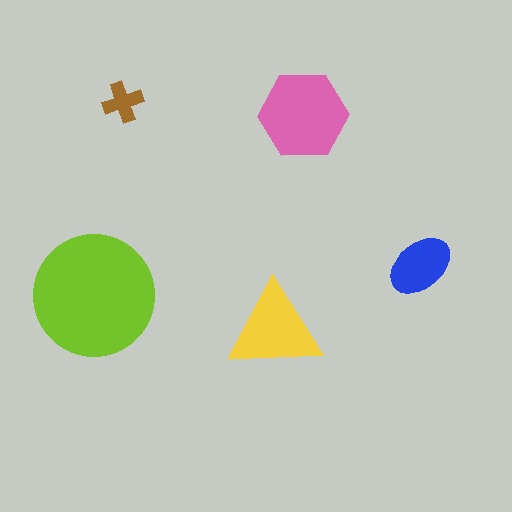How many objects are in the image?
There are 5 objects in the image.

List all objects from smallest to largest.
The brown cross, the blue ellipse, the yellow triangle, the pink hexagon, the lime circle.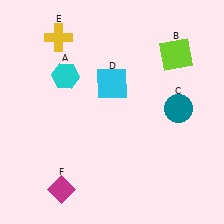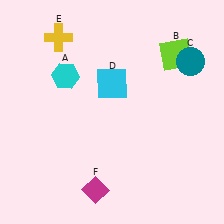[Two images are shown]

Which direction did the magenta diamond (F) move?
The magenta diamond (F) moved right.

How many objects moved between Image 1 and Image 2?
2 objects moved between the two images.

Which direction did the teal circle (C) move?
The teal circle (C) moved up.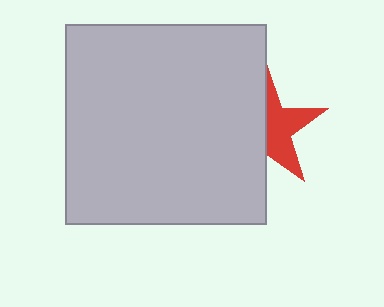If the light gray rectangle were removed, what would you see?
You would see the complete red star.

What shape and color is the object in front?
The object in front is a light gray rectangle.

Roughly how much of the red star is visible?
About half of it is visible (roughly 48%).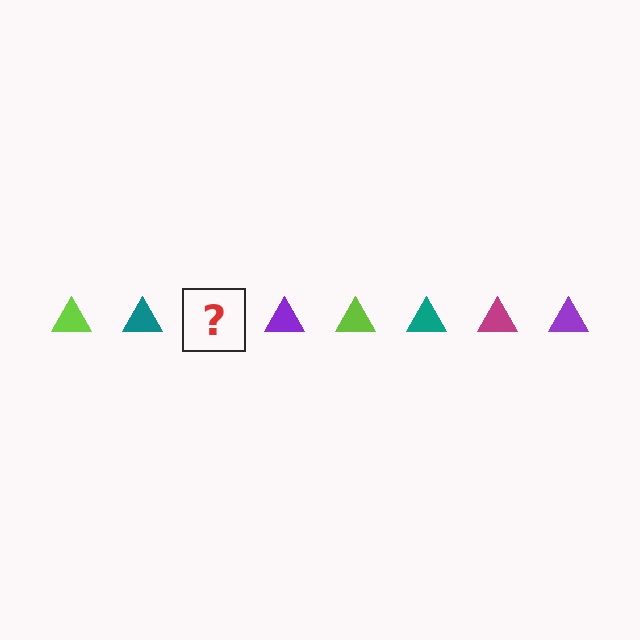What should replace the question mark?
The question mark should be replaced with a magenta triangle.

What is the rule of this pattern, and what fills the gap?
The rule is that the pattern cycles through lime, teal, magenta, purple triangles. The gap should be filled with a magenta triangle.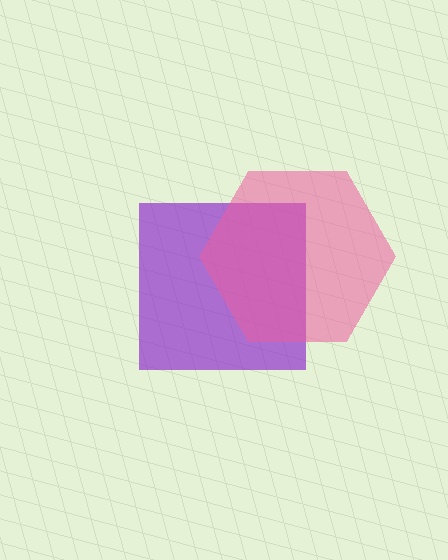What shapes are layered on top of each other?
The layered shapes are: a purple square, a pink hexagon.